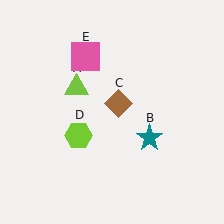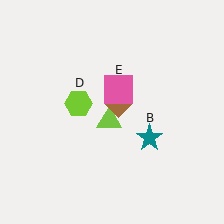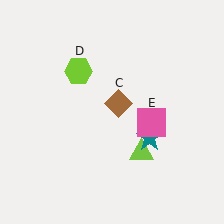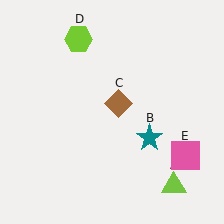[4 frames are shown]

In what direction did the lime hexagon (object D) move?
The lime hexagon (object D) moved up.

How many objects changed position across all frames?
3 objects changed position: lime triangle (object A), lime hexagon (object D), pink square (object E).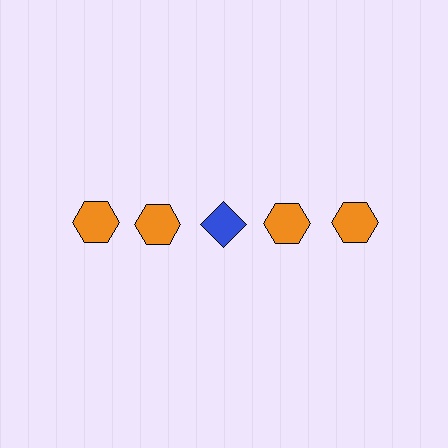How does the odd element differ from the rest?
It differs in both color (blue instead of orange) and shape (diamond instead of hexagon).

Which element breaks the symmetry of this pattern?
The blue diamond in the top row, center column breaks the symmetry. All other shapes are orange hexagons.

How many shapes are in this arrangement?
There are 5 shapes arranged in a grid pattern.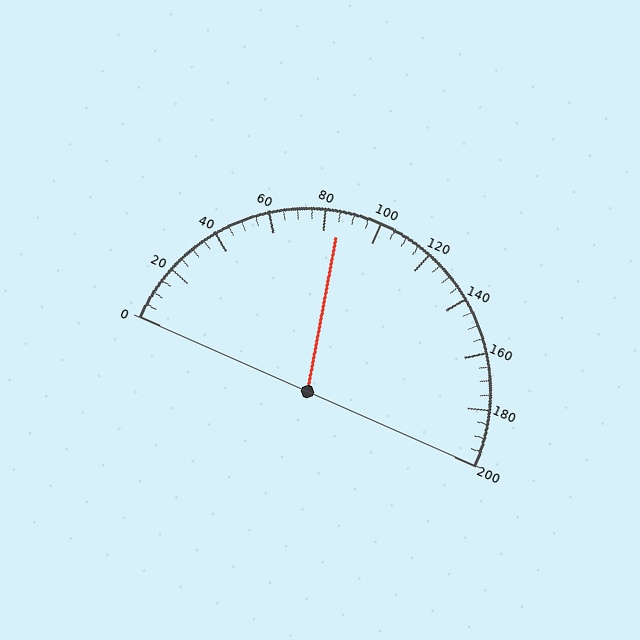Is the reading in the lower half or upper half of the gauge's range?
The reading is in the lower half of the range (0 to 200).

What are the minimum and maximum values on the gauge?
The gauge ranges from 0 to 200.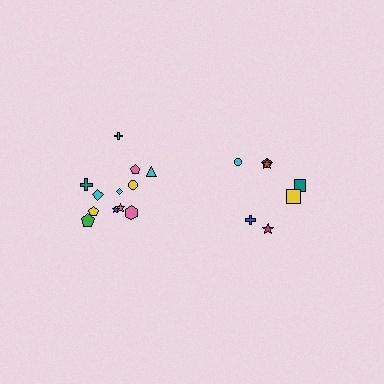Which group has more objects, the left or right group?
The left group.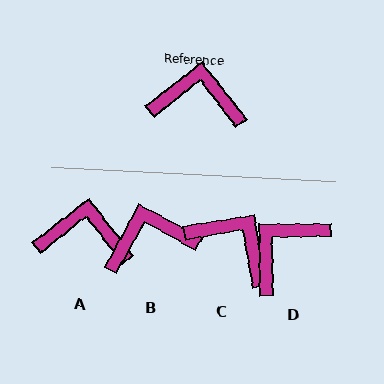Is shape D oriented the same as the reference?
No, it is off by about 52 degrees.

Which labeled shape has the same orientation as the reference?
A.